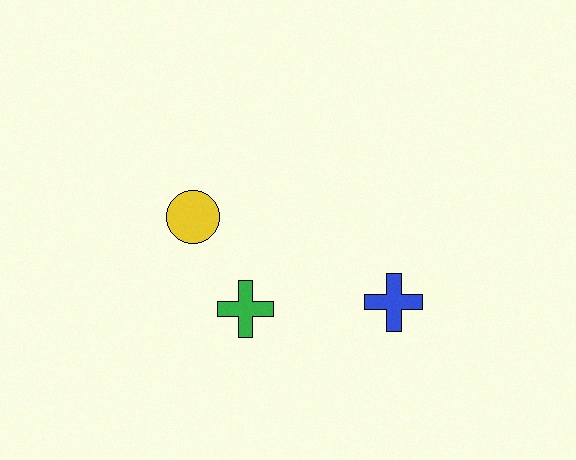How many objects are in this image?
There are 3 objects.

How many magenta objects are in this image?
There are no magenta objects.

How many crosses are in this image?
There are 2 crosses.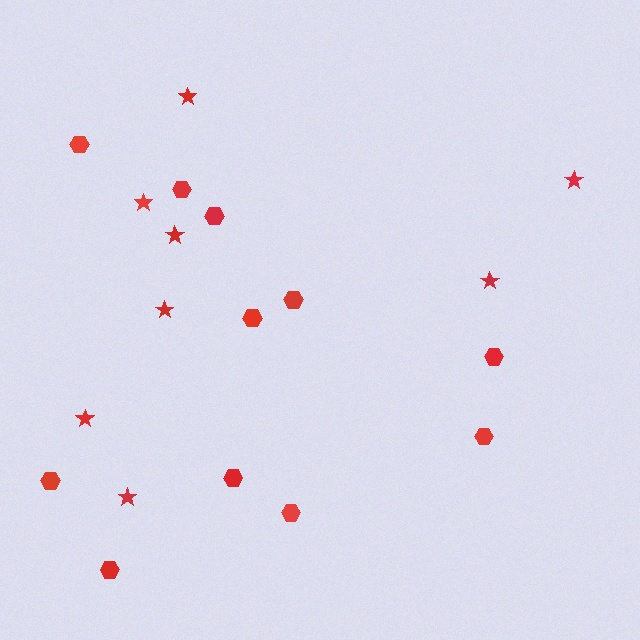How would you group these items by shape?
There are 2 groups: one group of hexagons (11) and one group of stars (8).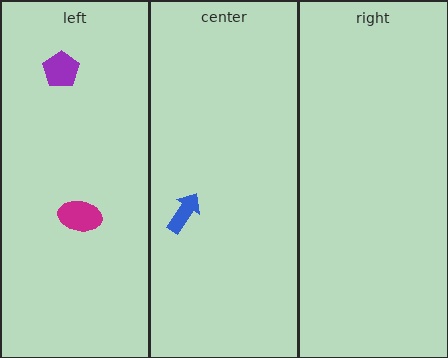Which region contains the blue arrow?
The center region.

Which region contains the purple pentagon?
The left region.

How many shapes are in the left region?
2.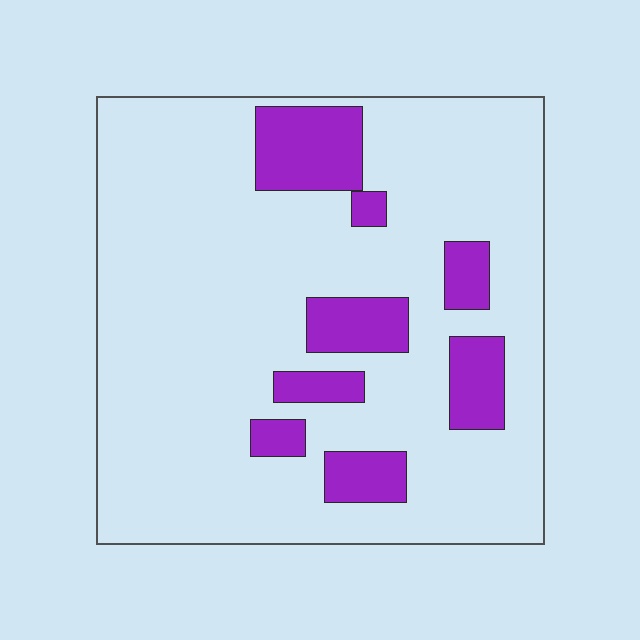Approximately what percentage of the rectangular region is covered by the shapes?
Approximately 15%.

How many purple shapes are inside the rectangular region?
8.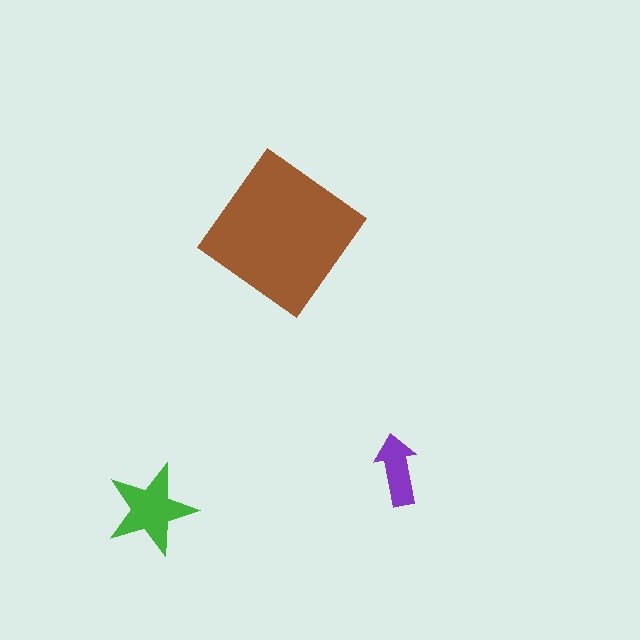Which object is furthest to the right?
The purple arrow is rightmost.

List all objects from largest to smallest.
The brown diamond, the green star, the purple arrow.